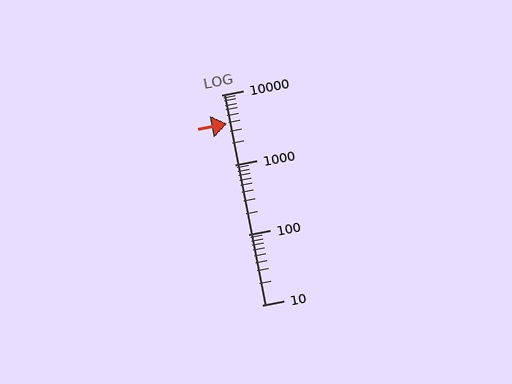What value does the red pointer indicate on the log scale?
The pointer indicates approximately 3900.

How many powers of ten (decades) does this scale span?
The scale spans 3 decades, from 10 to 10000.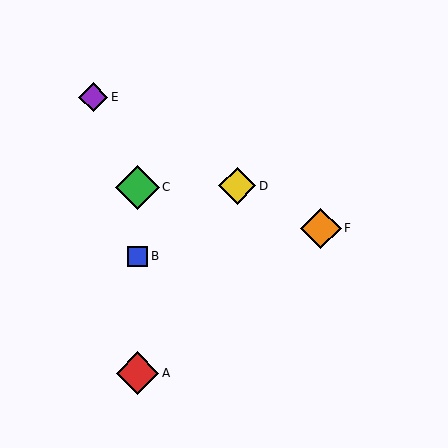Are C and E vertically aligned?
No, C is at x≈137 and E is at x≈93.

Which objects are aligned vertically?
Objects A, B, C are aligned vertically.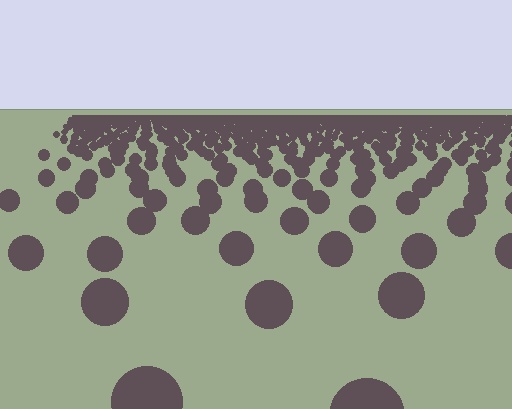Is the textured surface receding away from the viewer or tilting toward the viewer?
The surface is receding away from the viewer. Texture elements get smaller and denser toward the top.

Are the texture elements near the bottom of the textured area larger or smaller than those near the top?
Larger. Near the bottom, elements are closer to the viewer and appear at a bigger on-screen size.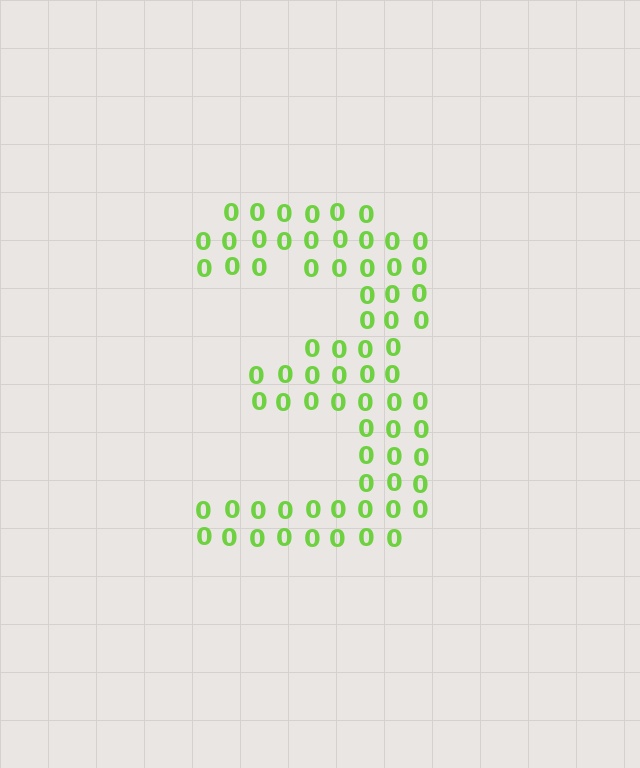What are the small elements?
The small elements are digit 0's.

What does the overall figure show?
The overall figure shows the digit 3.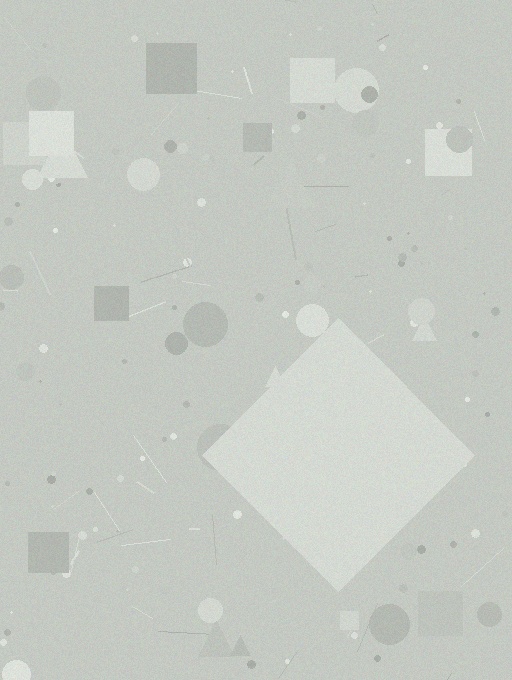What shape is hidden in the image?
A diamond is hidden in the image.